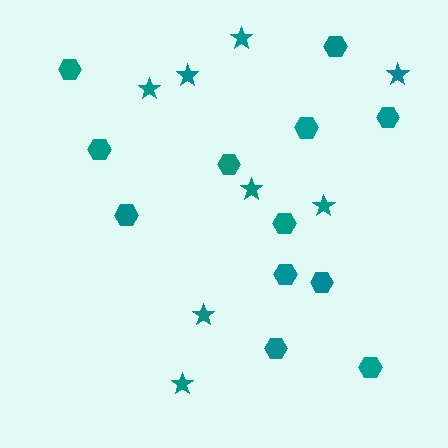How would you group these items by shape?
There are 2 groups: one group of hexagons (12) and one group of stars (8).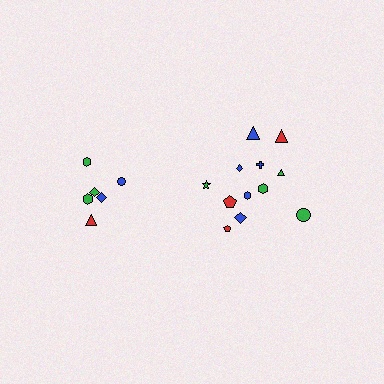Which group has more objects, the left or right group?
The right group.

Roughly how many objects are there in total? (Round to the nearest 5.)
Roughly 20 objects in total.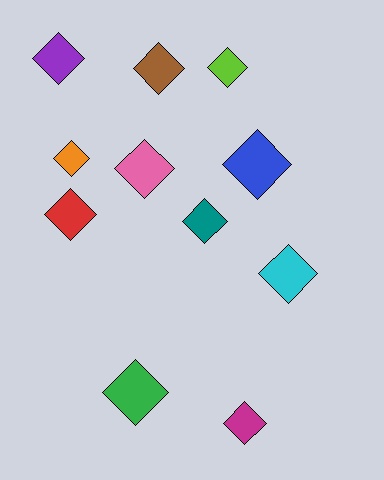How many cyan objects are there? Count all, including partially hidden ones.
There is 1 cyan object.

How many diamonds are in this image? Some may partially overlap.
There are 11 diamonds.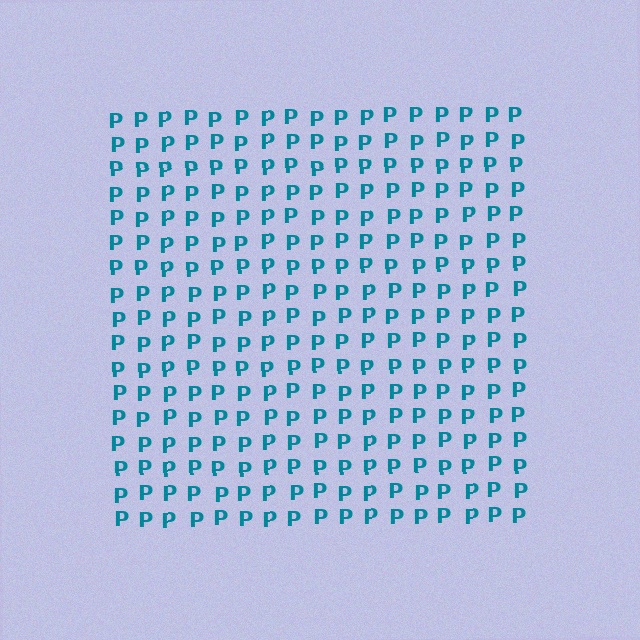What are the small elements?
The small elements are letter P's.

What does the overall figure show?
The overall figure shows a square.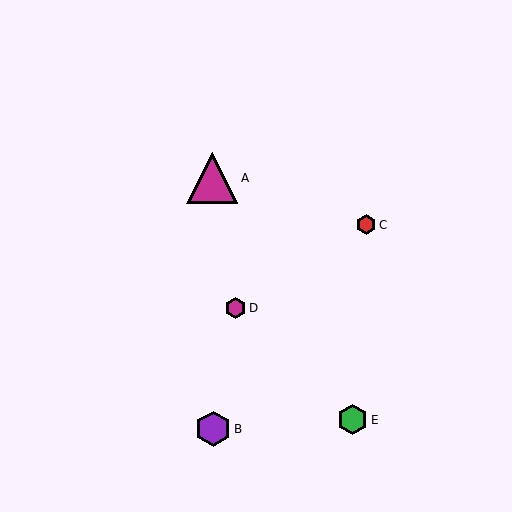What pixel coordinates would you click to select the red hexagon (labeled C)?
Click at (366, 225) to select the red hexagon C.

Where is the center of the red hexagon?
The center of the red hexagon is at (366, 225).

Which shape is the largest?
The magenta triangle (labeled A) is the largest.